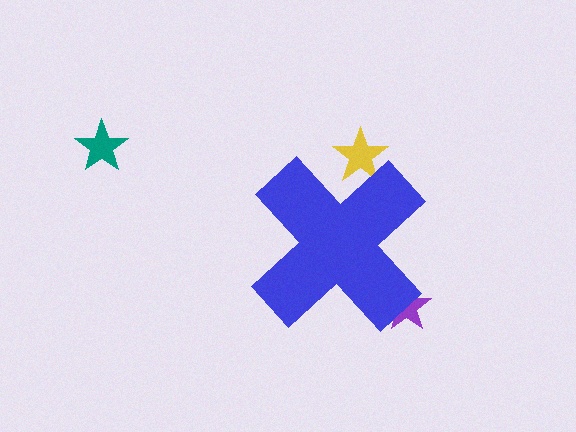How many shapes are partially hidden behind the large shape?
2 shapes are partially hidden.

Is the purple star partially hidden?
Yes, the purple star is partially hidden behind the blue cross.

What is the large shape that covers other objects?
A blue cross.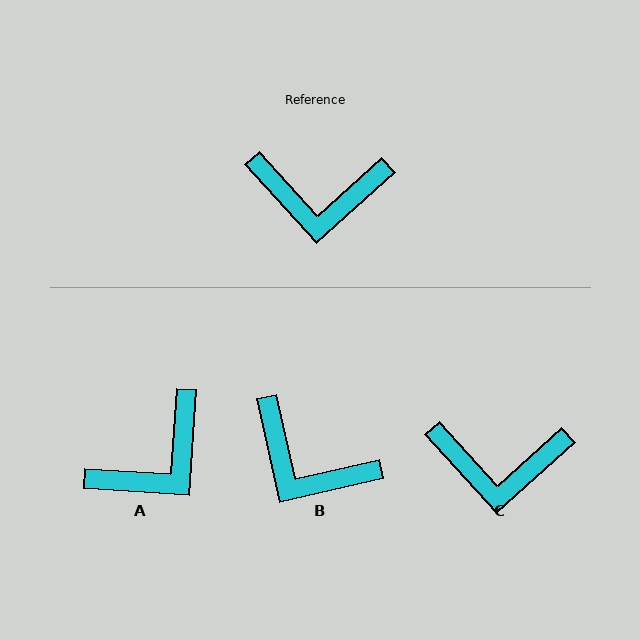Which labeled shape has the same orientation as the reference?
C.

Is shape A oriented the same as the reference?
No, it is off by about 44 degrees.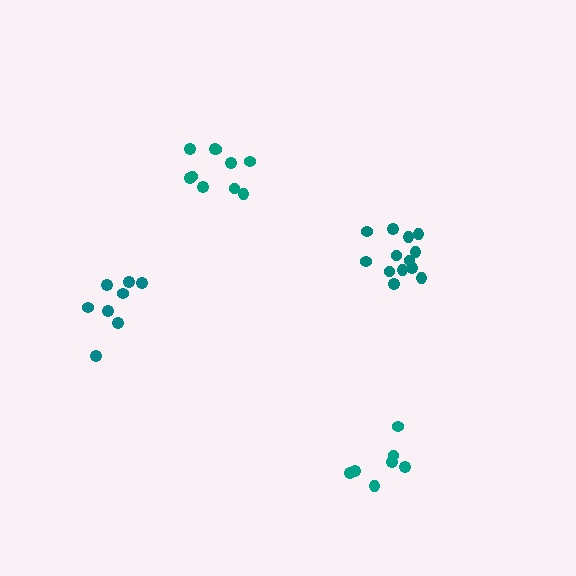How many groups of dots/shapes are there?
There are 4 groups.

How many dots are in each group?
Group 1: 7 dots, Group 2: 8 dots, Group 3: 13 dots, Group 4: 10 dots (38 total).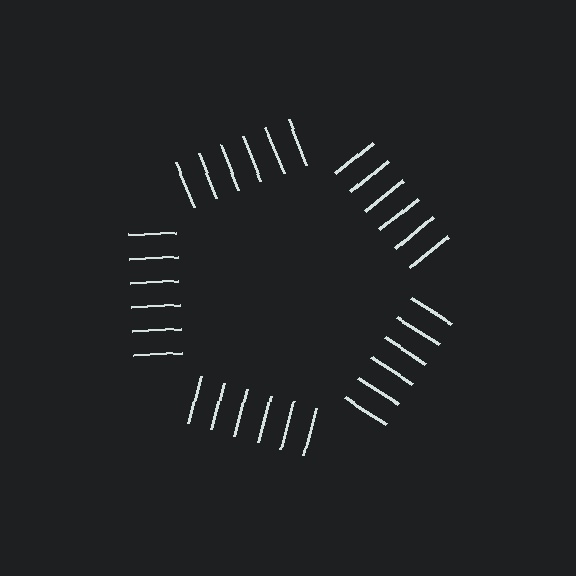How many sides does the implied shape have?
5 sides — the line-ends trace a pentagon.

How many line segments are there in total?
30 — 6 along each of the 5 edges.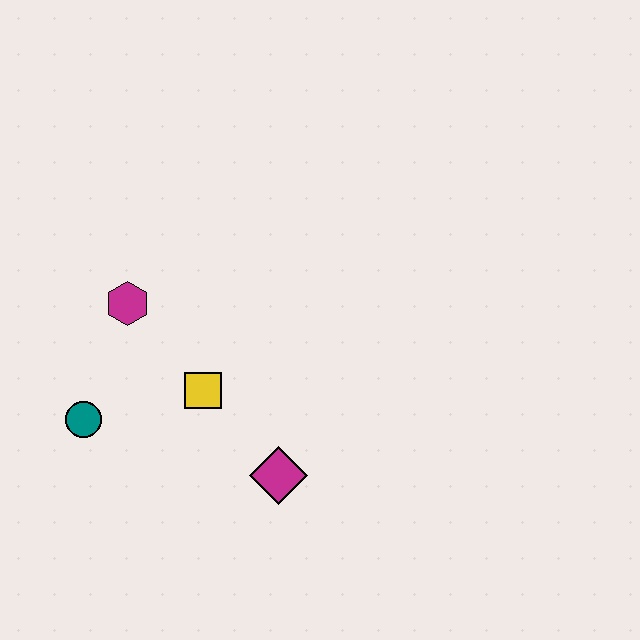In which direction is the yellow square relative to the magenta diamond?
The yellow square is above the magenta diamond.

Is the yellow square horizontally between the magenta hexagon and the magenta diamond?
Yes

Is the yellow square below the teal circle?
No